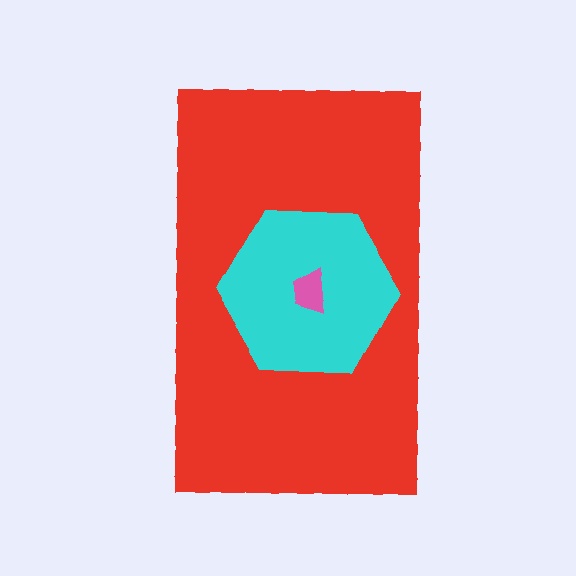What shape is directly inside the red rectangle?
The cyan hexagon.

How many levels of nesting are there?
3.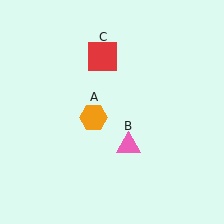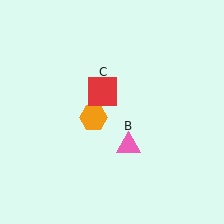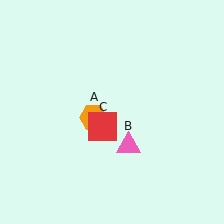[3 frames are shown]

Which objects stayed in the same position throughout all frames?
Orange hexagon (object A) and pink triangle (object B) remained stationary.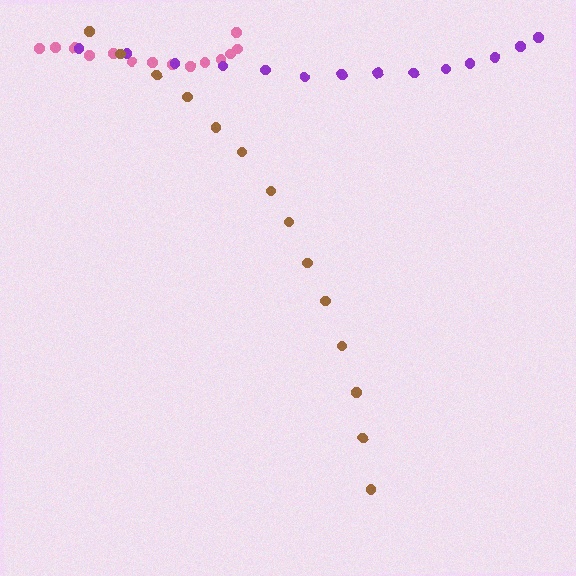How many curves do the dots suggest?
There are 3 distinct paths.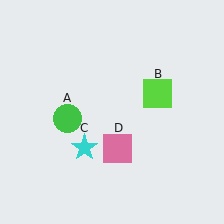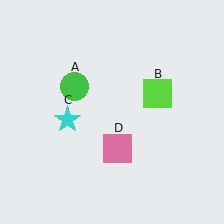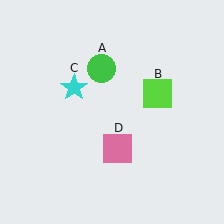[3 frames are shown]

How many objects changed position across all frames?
2 objects changed position: green circle (object A), cyan star (object C).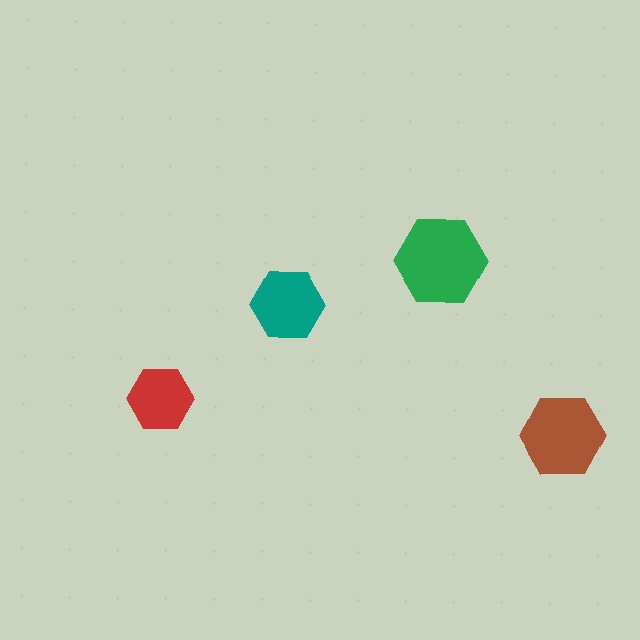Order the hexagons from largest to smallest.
the green one, the brown one, the teal one, the red one.